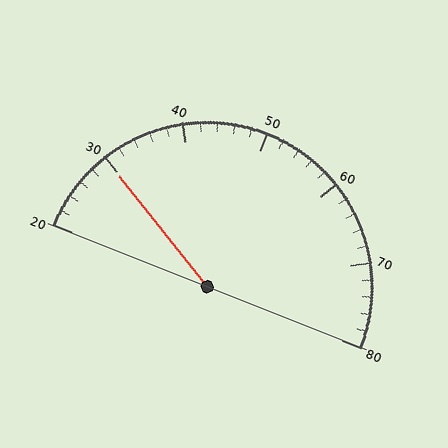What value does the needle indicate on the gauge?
The needle indicates approximately 30.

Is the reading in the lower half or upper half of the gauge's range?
The reading is in the lower half of the range (20 to 80).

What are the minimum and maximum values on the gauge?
The gauge ranges from 20 to 80.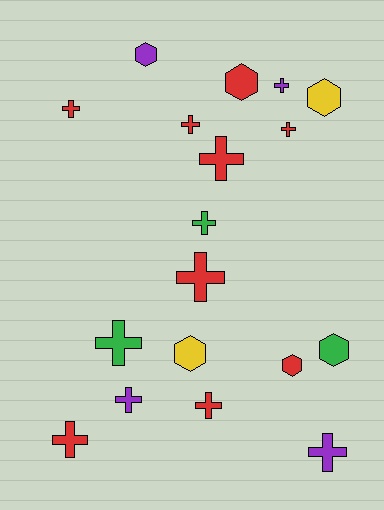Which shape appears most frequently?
Cross, with 12 objects.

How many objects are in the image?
There are 18 objects.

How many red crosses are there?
There are 7 red crosses.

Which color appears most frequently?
Red, with 9 objects.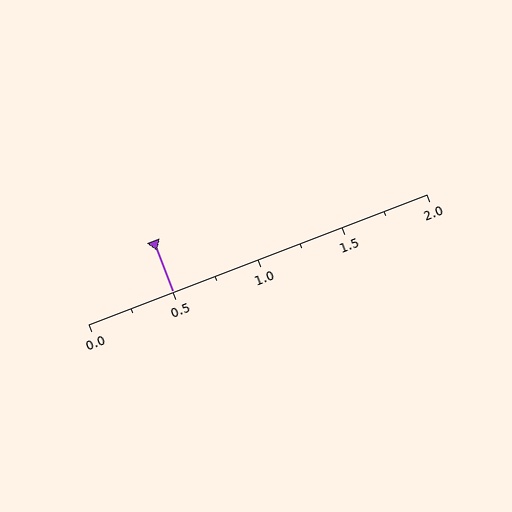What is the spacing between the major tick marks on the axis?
The major ticks are spaced 0.5 apart.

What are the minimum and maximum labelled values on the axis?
The axis runs from 0.0 to 2.0.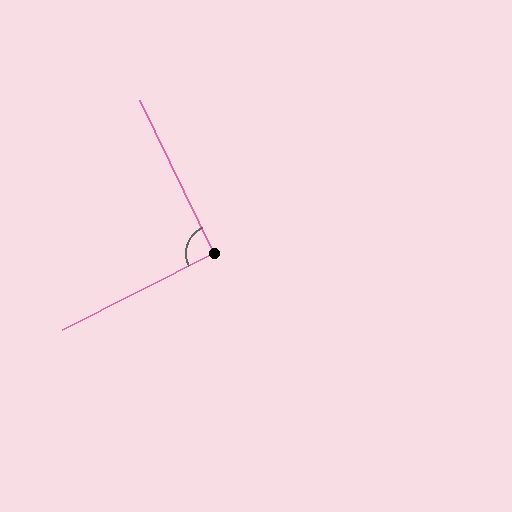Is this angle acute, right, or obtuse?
It is approximately a right angle.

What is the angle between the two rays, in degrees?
Approximately 91 degrees.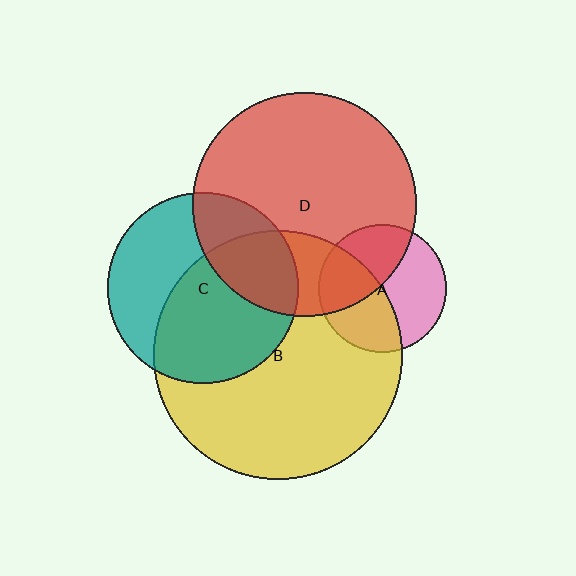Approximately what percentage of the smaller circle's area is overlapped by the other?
Approximately 30%.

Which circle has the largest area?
Circle B (yellow).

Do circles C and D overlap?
Yes.